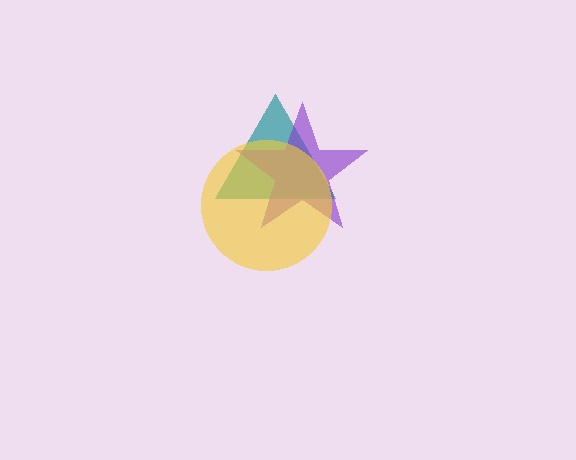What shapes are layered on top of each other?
The layered shapes are: a teal triangle, a purple star, a yellow circle.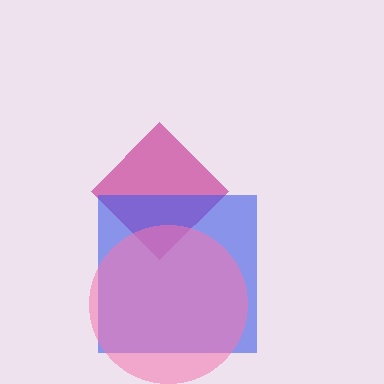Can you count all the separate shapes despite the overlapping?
Yes, there are 3 separate shapes.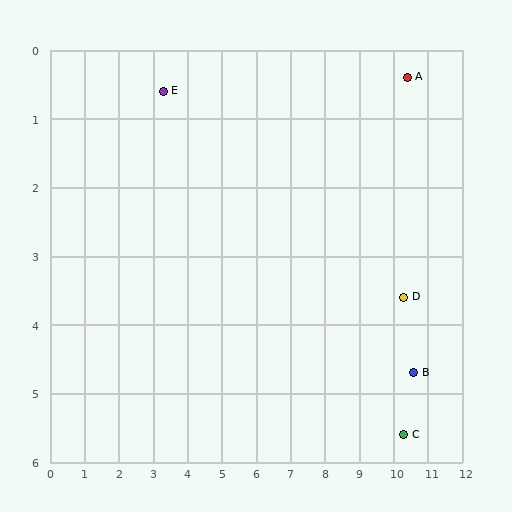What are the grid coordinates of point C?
Point C is at approximately (10.3, 5.6).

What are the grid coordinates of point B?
Point B is at approximately (10.6, 4.7).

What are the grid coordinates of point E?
Point E is at approximately (3.3, 0.6).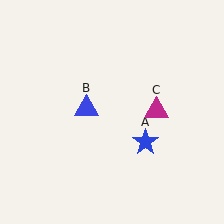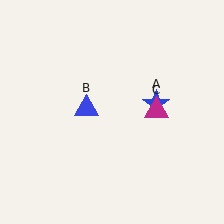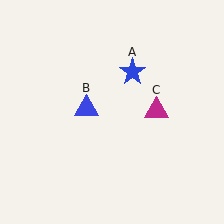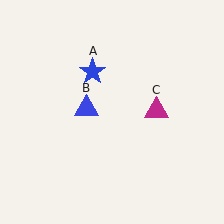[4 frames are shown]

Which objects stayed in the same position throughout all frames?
Blue triangle (object B) and magenta triangle (object C) remained stationary.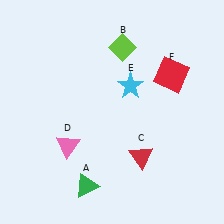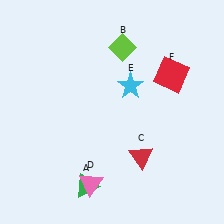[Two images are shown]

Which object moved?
The pink triangle (D) moved down.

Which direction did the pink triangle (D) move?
The pink triangle (D) moved down.